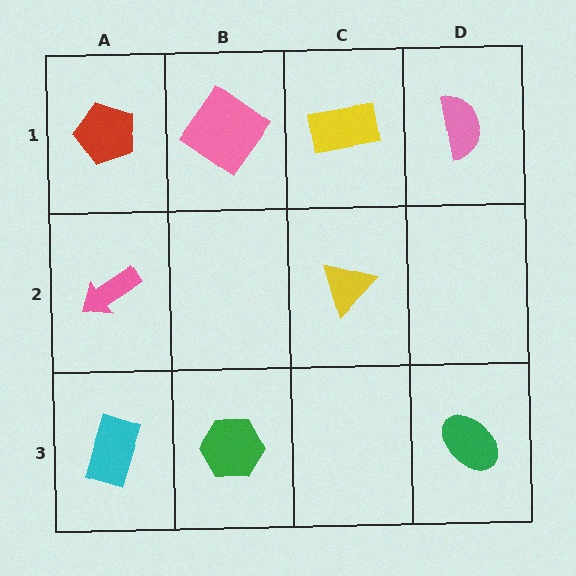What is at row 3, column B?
A green hexagon.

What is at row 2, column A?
A pink arrow.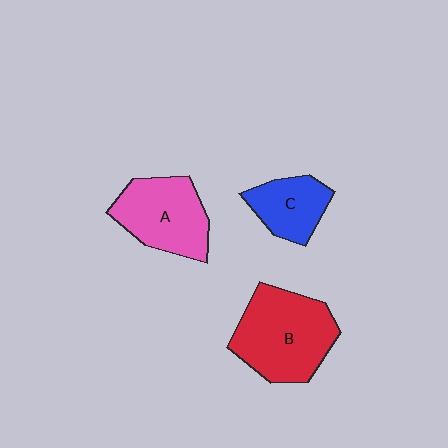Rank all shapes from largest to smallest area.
From largest to smallest: B (red), A (pink), C (blue).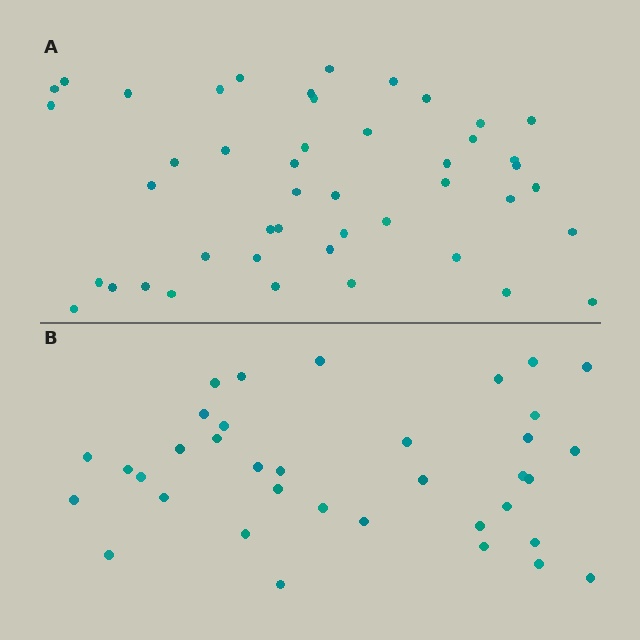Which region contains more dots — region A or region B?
Region A (the top region) has more dots.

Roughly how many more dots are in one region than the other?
Region A has roughly 10 or so more dots than region B.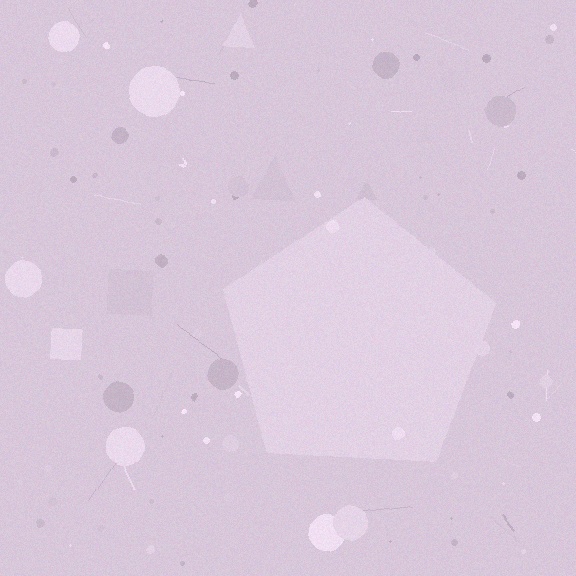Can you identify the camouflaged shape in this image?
The camouflaged shape is a pentagon.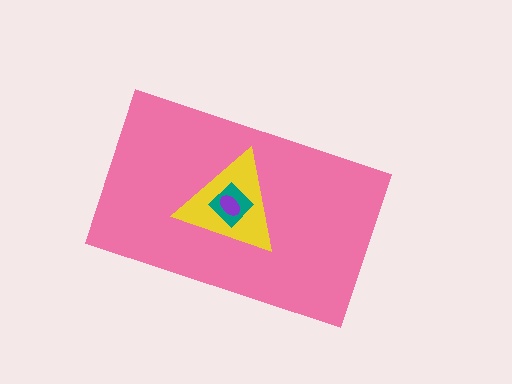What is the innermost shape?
The purple ellipse.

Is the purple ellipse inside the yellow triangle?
Yes.